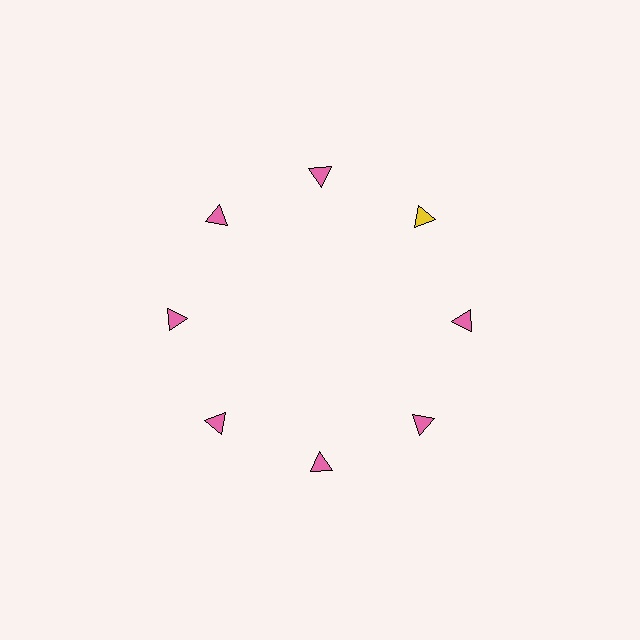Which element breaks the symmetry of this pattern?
The yellow triangle at roughly the 2 o'clock position breaks the symmetry. All other shapes are pink triangles.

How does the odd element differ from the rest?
It has a different color: yellow instead of pink.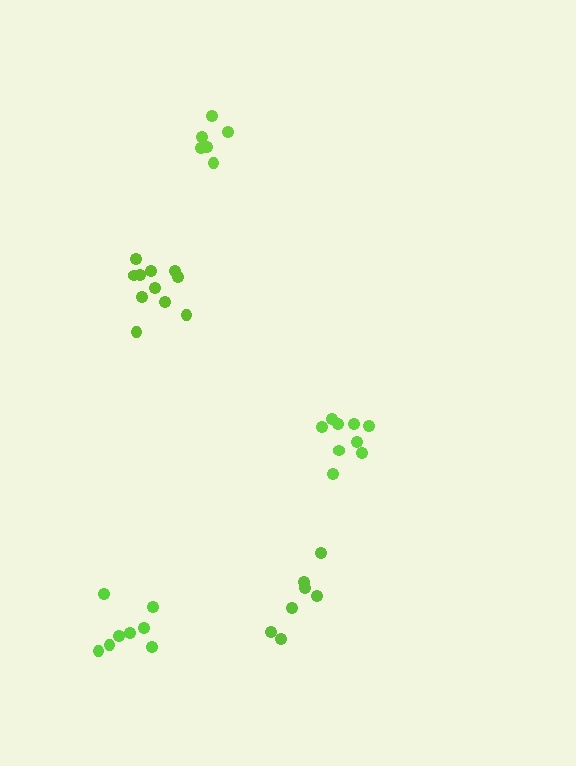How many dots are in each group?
Group 1: 9 dots, Group 2: 8 dots, Group 3: 11 dots, Group 4: 6 dots, Group 5: 7 dots (41 total).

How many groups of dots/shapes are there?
There are 5 groups.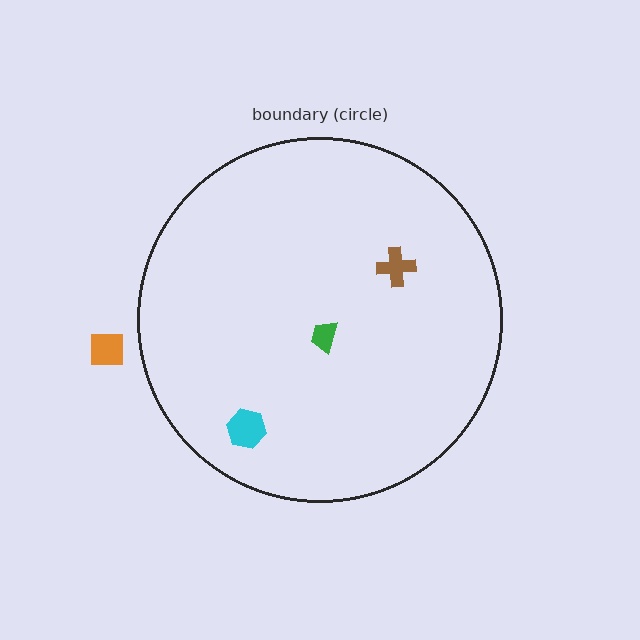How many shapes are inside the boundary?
3 inside, 1 outside.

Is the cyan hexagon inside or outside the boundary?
Inside.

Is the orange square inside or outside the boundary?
Outside.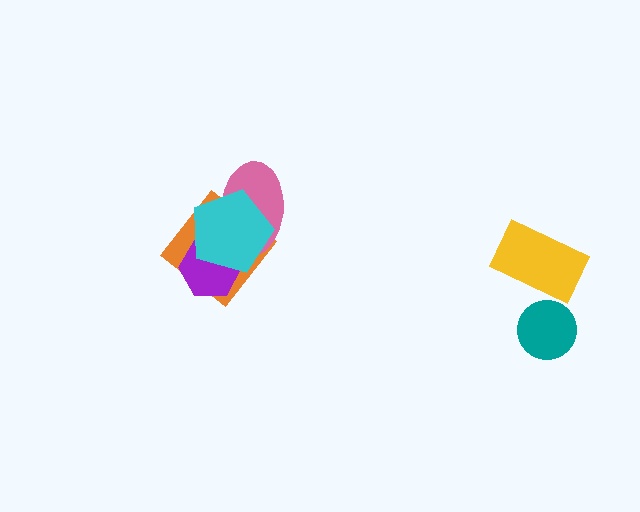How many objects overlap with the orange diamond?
3 objects overlap with the orange diamond.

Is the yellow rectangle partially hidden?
No, no other shape covers it.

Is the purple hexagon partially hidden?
Yes, it is partially covered by another shape.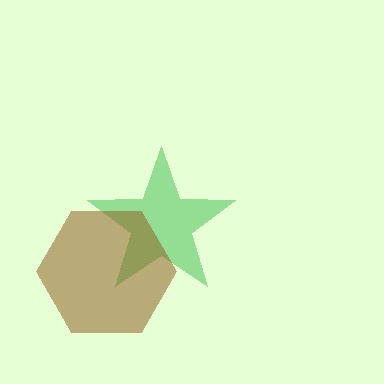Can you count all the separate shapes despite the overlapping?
Yes, there are 2 separate shapes.